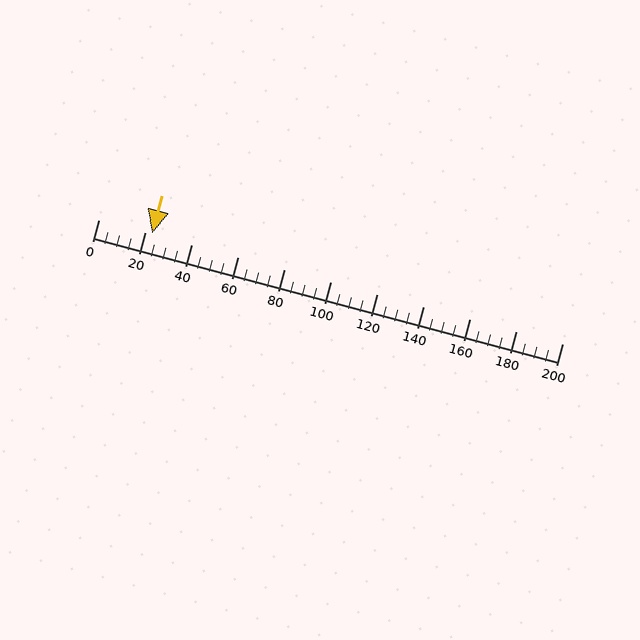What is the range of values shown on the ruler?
The ruler shows values from 0 to 200.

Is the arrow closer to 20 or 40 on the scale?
The arrow is closer to 20.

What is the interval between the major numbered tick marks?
The major tick marks are spaced 20 units apart.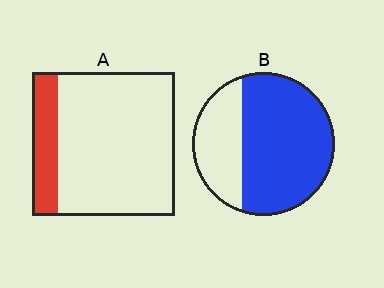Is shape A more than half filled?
No.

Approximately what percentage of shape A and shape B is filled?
A is approximately 20% and B is approximately 70%.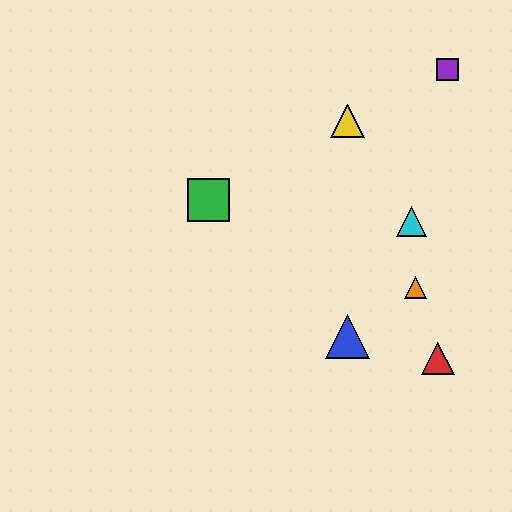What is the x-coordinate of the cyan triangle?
The cyan triangle is at x≈412.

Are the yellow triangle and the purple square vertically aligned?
No, the yellow triangle is at x≈348 and the purple square is at x≈447.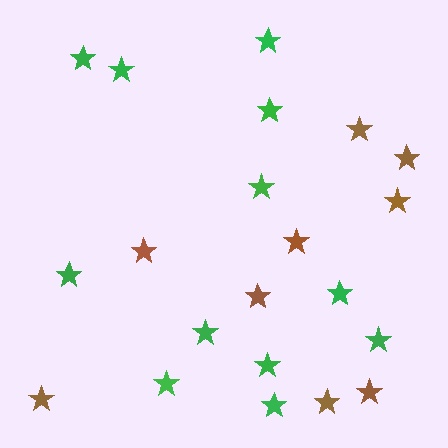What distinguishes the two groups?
There are 2 groups: one group of brown stars (9) and one group of green stars (12).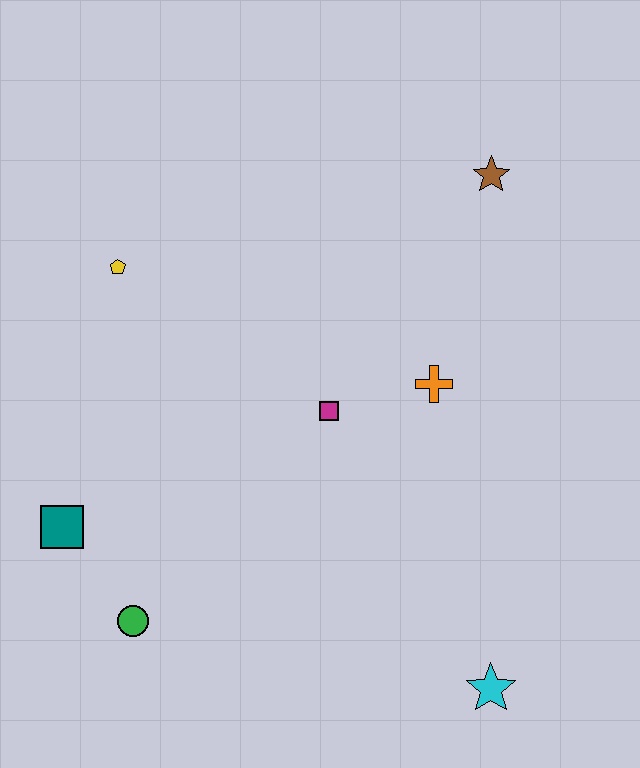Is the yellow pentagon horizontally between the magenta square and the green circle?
No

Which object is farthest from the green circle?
The brown star is farthest from the green circle.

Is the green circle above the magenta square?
No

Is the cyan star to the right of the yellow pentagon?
Yes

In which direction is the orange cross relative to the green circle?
The orange cross is to the right of the green circle.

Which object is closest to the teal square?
The green circle is closest to the teal square.